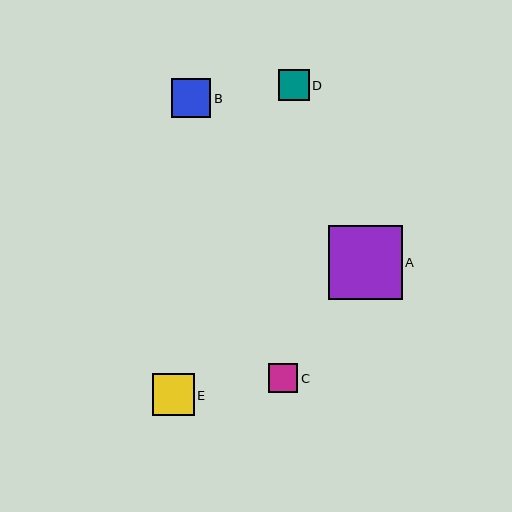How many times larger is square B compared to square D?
Square B is approximately 1.3 times the size of square D.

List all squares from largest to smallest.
From largest to smallest: A, E, B, D, C.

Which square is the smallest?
Square C is the smallest with a size of approximately 29 pixels.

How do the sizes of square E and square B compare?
Square E and square B are approximately the same size.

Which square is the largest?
Square A is the largest with a size of approximately 74 pixels.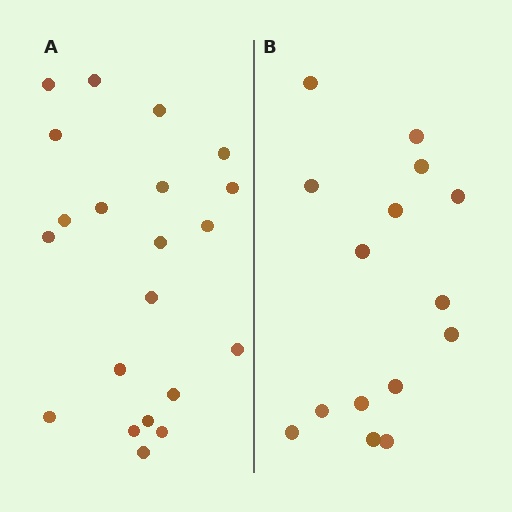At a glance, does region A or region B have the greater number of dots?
Region A (the left region) has more dots.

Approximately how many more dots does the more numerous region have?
Region A has about 6 more dots than region B.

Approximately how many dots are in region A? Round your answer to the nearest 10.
About 20 dots. (The exact count is 21, which rounds to 20.)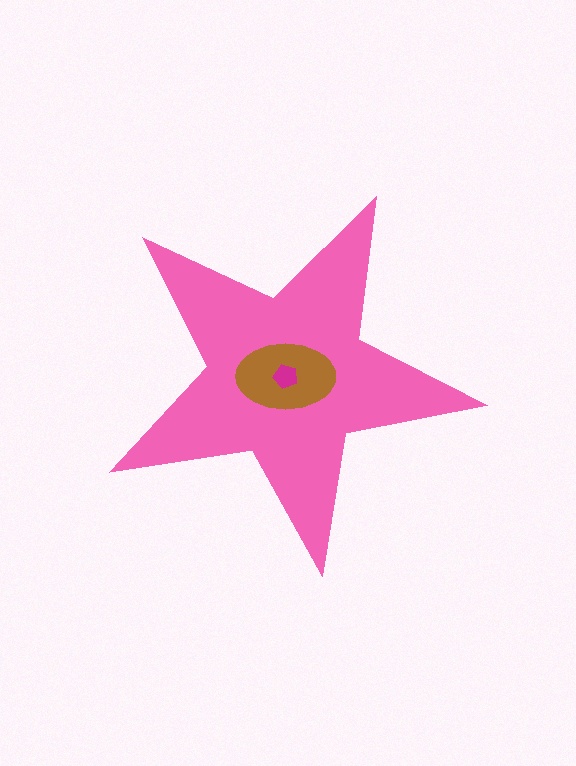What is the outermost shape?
The pink star.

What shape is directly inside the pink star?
The brown ellipse.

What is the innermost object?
The magenta pentagon.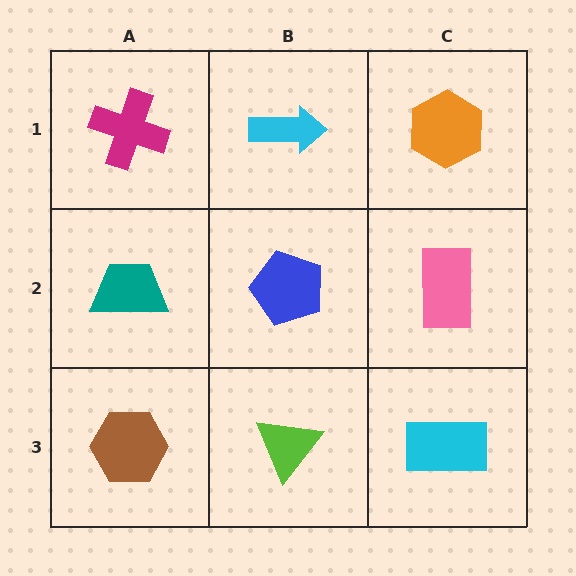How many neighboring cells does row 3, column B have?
3.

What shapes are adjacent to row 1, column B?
A blue pentagon (row 2, column B), a magenta cross (row 1, column A), an orange hexagon (row 1, column C).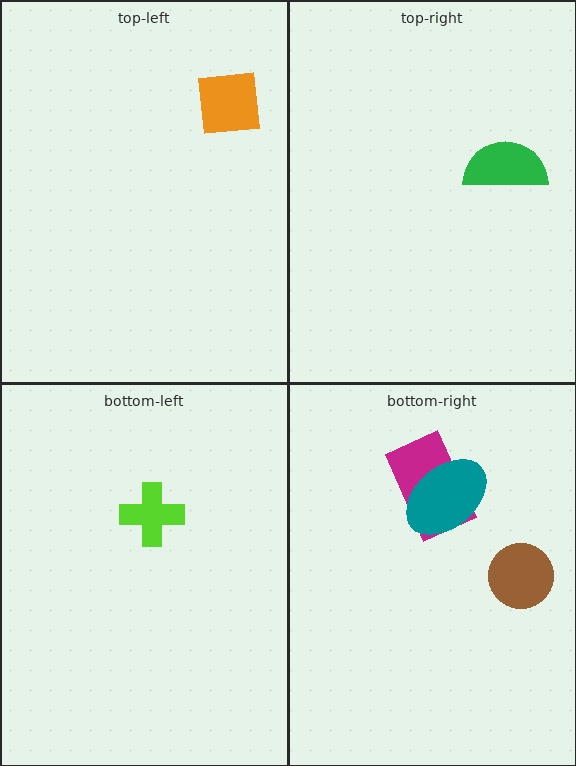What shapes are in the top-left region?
The orange square.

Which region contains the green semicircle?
The top-right region.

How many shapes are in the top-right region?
1.